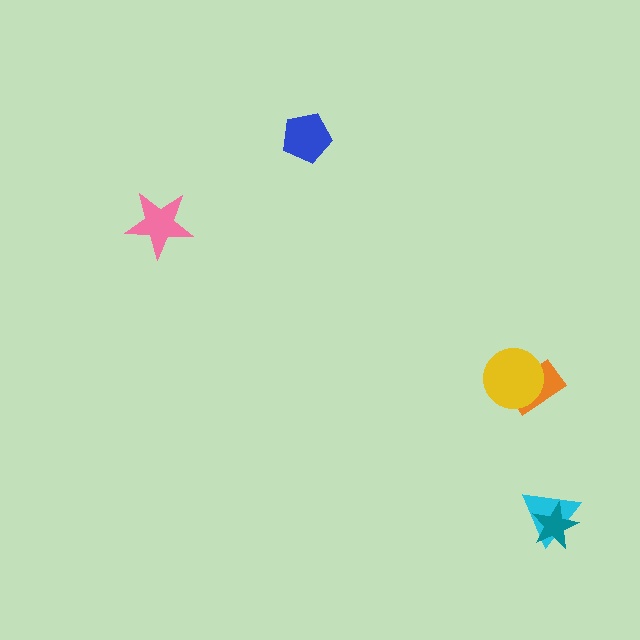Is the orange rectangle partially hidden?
Yes, it is partially covered by another shape.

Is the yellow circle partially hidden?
No, no other shape covers it.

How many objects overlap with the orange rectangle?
1 object overlaps with the orange rectangle.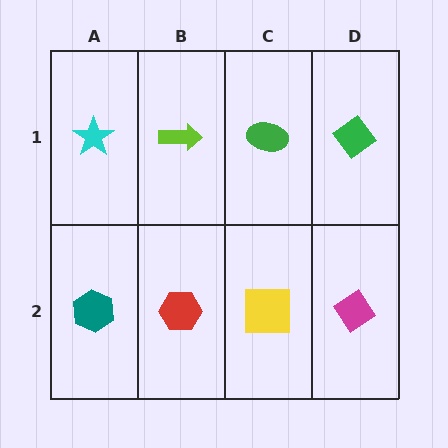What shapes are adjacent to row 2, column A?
A cyan star (row 1, column A), a red hexagon (row 2, column B).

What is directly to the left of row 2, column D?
A yellow square.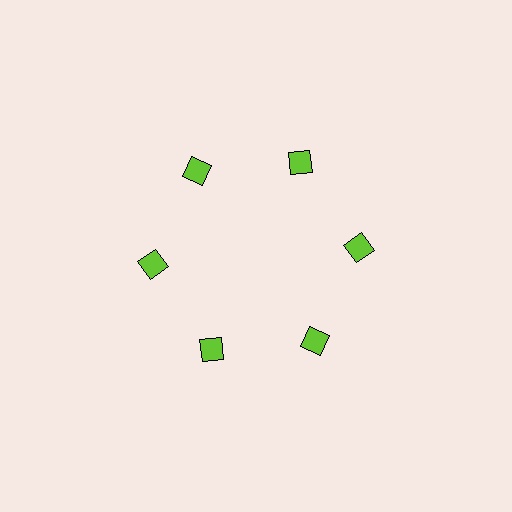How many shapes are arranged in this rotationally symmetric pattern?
There are 6 shapes, arranged in 6 groups of 1.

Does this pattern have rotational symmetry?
Yes, this pattern has 6-fold rotational symmetry. It looks the same after rotating 60 degrees around the center.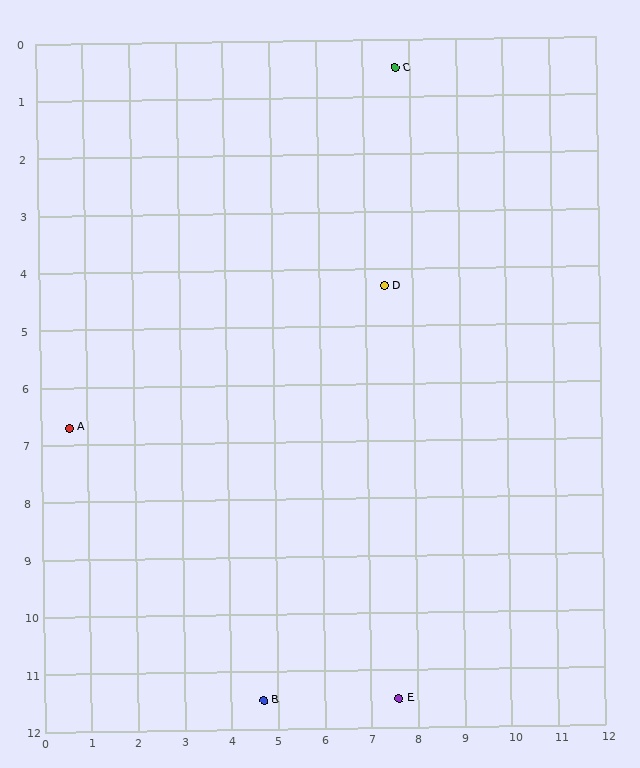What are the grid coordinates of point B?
Point B is at approximately (4.7, 11.5).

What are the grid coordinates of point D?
Point D is at approximately (7.4, 4.3).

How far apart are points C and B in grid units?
Points C and B are about 11.4 grid units apart.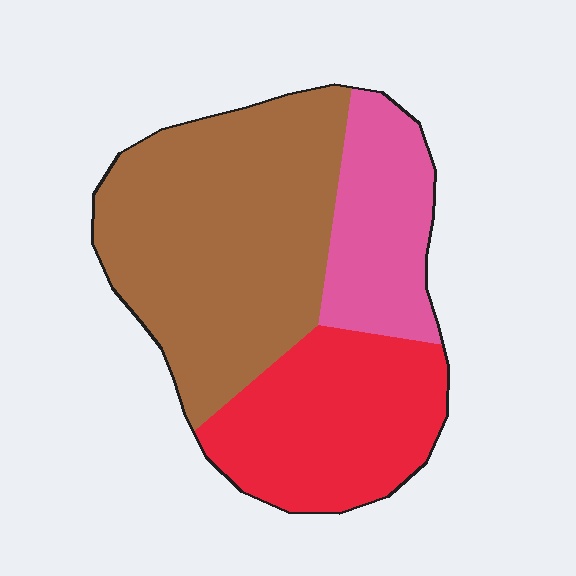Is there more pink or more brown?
Brown.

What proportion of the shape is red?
Red covers around 30% of the shape.